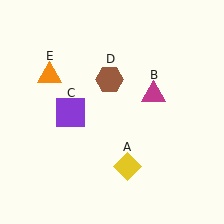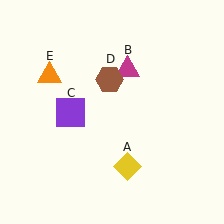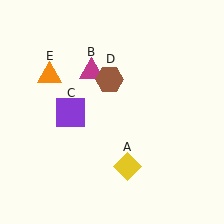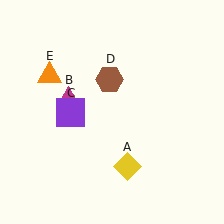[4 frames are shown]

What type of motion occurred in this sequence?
The magenta triangle (object B) rotated counterclockwise around the center of the scene.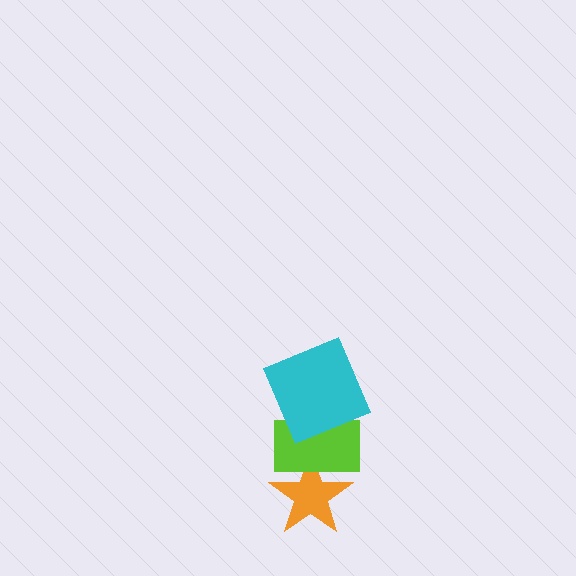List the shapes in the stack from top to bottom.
From top to bottom: the cyan square, the lime rectangle, the orange star.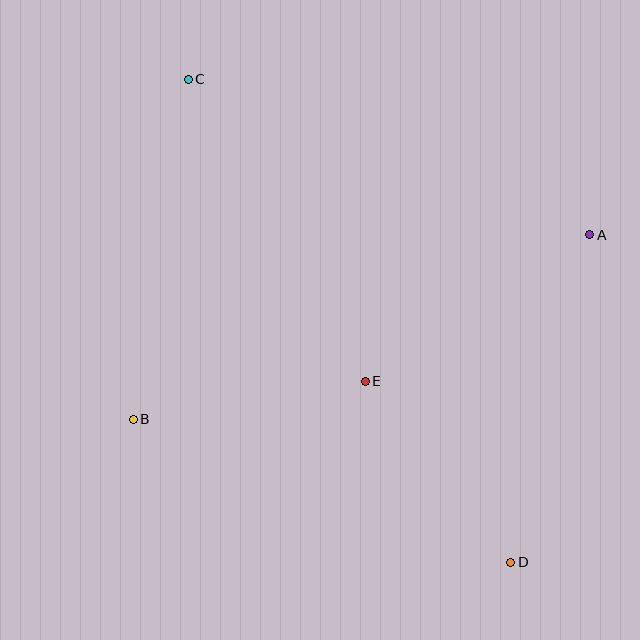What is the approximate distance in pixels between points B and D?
The distance between B and D is approximately 404 pixels.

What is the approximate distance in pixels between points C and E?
The distance between C and E is approximately 350 pixels.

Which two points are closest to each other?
Points D and E are closest to each other.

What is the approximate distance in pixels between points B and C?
The distance between B and C is approximately 344 pixels.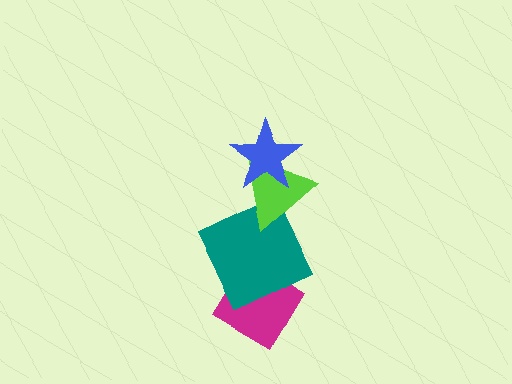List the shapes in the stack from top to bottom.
From top to bottom: the blue star, the lime triangle, the teal square, the magenta diamond.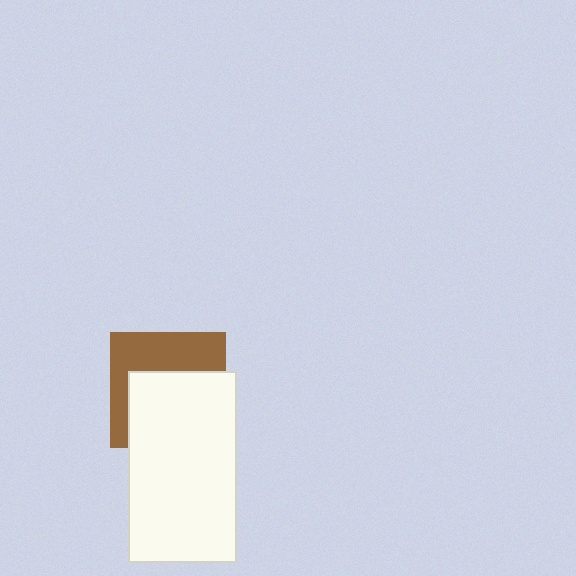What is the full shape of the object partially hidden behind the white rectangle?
The partially hidden object is a brown square.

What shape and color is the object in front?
The object in front is a white rectangle.